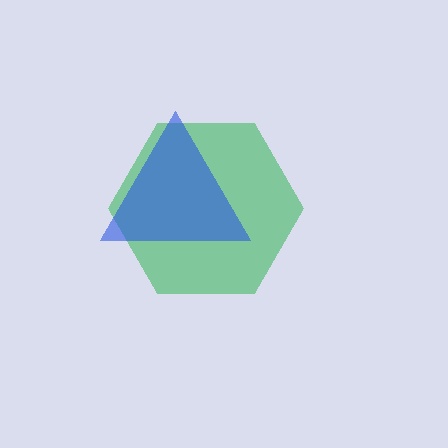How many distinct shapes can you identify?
There are 2 distinct shapes: a green hexagon, a blue triangle.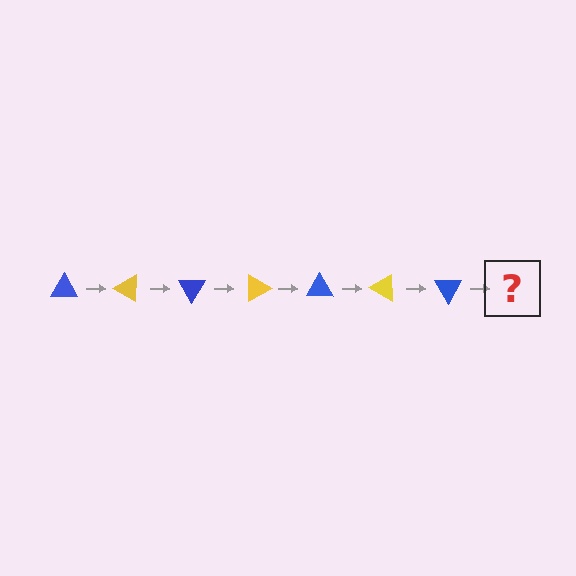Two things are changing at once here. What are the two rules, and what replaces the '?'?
The two rules are that it rotates 30 degrees each step and the color cycles through blue and yellow. The '?' should be a yellow triangle, rotated 210 degrees from the start.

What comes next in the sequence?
The next element should be a yellow triangle, rotated 210 degrees from the start.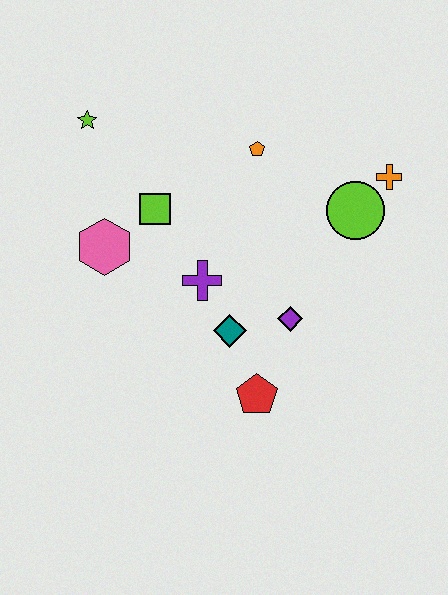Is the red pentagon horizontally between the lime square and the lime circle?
Yes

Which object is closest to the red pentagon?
The teal diamond is closest to the red pentagon.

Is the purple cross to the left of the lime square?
No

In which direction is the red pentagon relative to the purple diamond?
The red pentagon is below the purple diamond.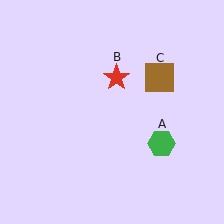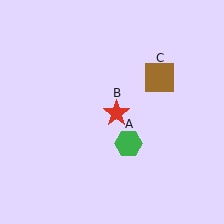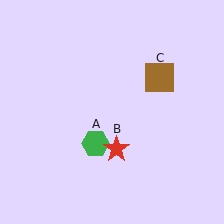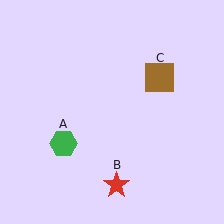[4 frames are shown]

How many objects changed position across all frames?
2 objects changed position: green hexagon (object A), red star (object B).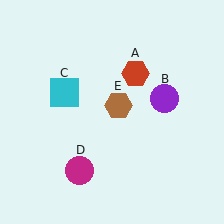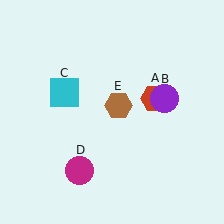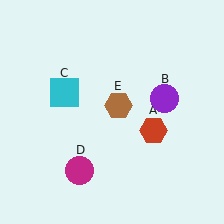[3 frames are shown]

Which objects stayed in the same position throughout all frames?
Purple circle (object B) and cyan square (object C) and magenta circle (object D) and brown hexagon (object E) remained stationary.